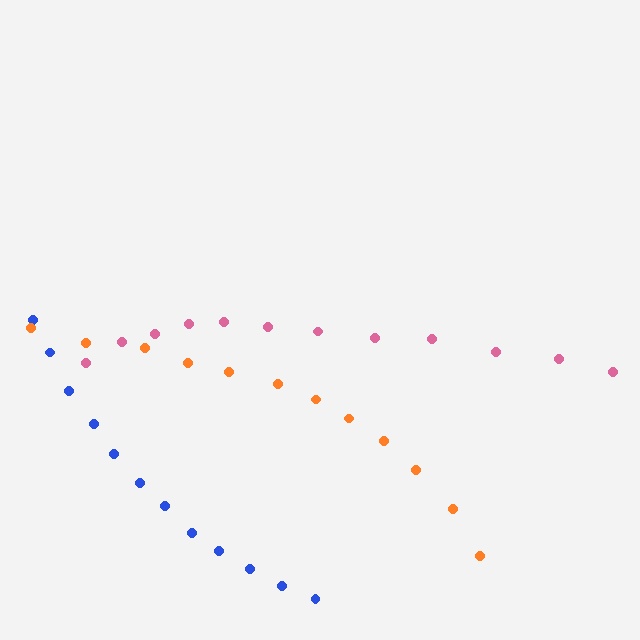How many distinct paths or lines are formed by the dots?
There are 3 distinct paths.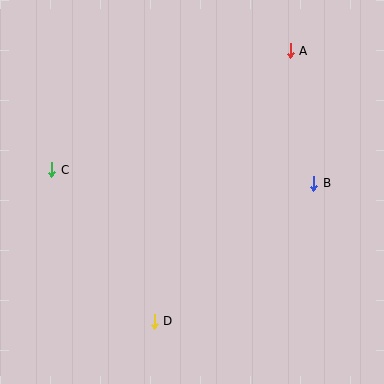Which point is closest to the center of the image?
Point B at (314, 183) is closest to the center.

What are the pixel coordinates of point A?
Point A is at (290, 51).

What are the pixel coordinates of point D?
Point D is at (154, 321).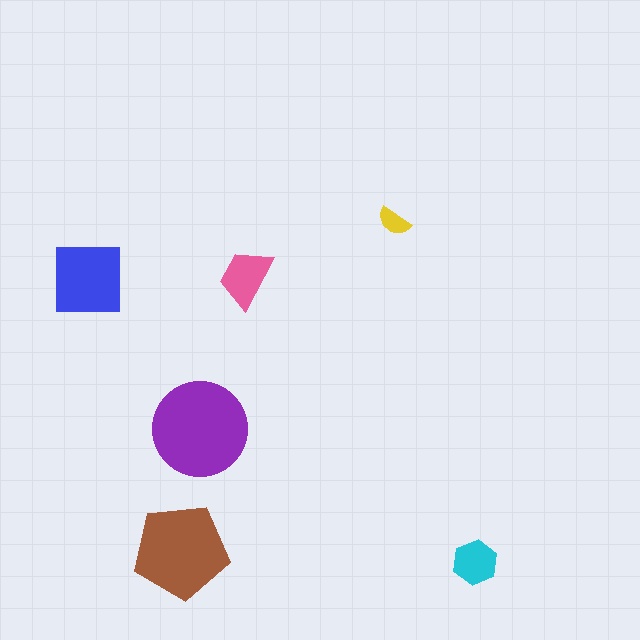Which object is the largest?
The purple circle.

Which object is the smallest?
The yellow semicircle.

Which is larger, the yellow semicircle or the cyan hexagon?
The cyan hexagon.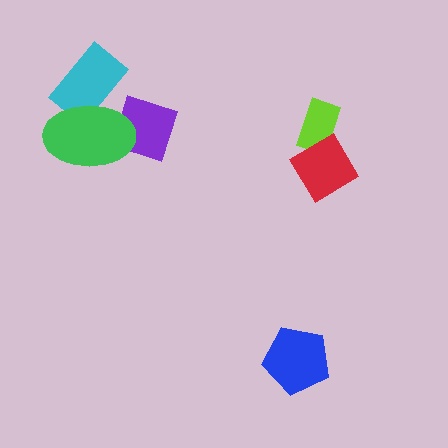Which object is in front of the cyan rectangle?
The green ellipse is in front of the cyan rectangle.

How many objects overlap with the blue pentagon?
0 objects overlap with the blue pentagon.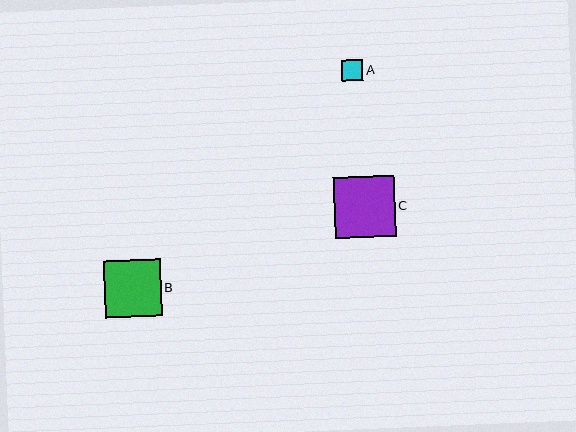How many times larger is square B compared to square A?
Square B is approximately 2.6 times the size of square A.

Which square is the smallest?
Square A is the smallest with a size of approximately 22 pixels.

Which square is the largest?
Square C is the largest with a size of approximately 61 pixels.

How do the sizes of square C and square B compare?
Square C and square B are approximately the same size.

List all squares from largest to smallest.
From largest to smallest: C, B, A.